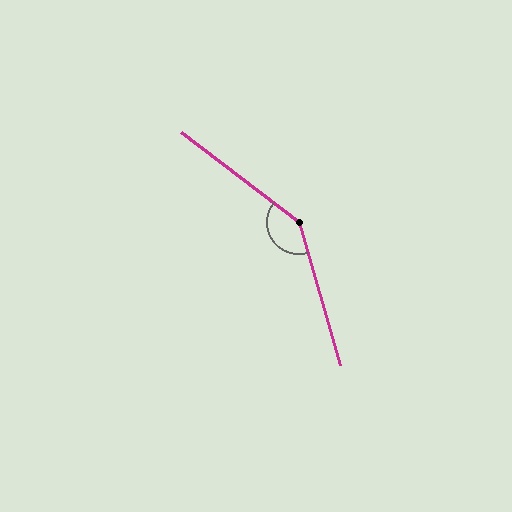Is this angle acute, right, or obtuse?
It is obtuse.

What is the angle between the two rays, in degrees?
Approximately 144 degrees.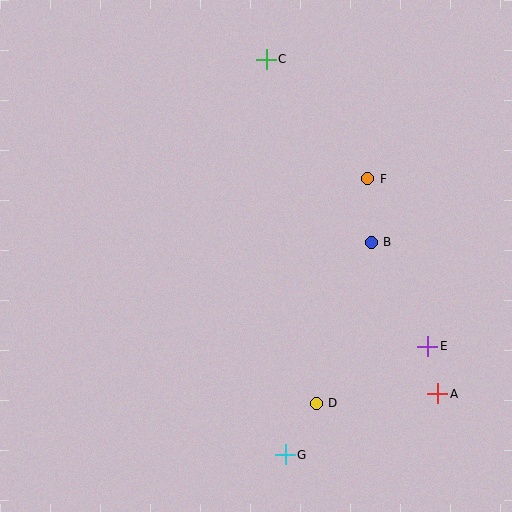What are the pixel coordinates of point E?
Point E is at (428, 346).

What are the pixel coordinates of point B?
Point B is at (371, 242).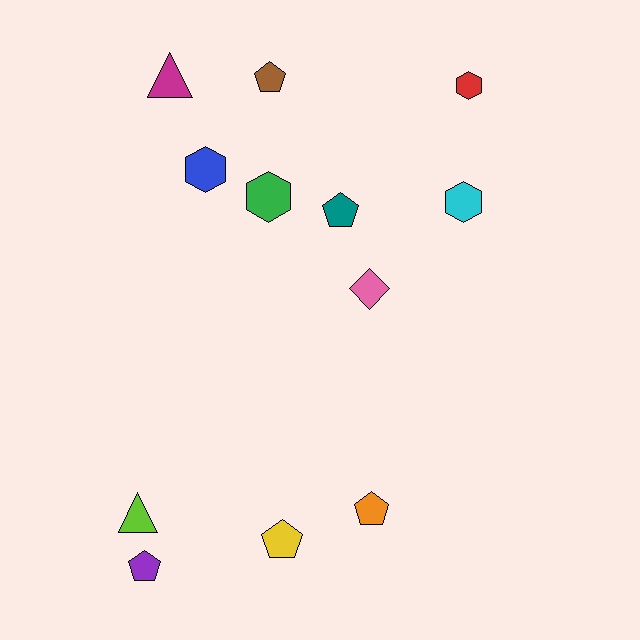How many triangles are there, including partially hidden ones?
There are 2 triangles.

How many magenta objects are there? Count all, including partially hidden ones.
There is 1 magenta object.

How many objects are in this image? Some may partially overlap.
There are 12 objects.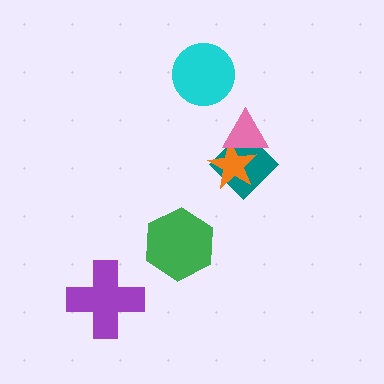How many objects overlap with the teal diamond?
2 objects overlap with the teal diamond.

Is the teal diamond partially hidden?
Yes, it is partially covered by another shape.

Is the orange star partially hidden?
Yes, it is partially covered by another shape.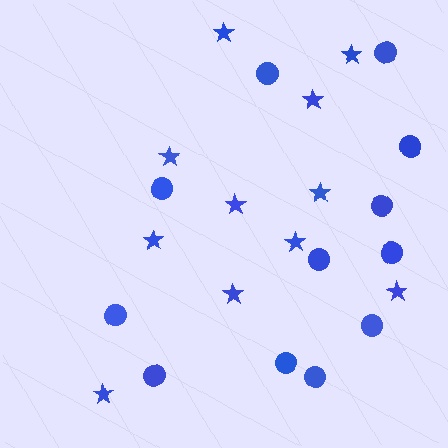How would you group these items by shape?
There are 2 groups: one group of stars (11) and one group of circles (12).